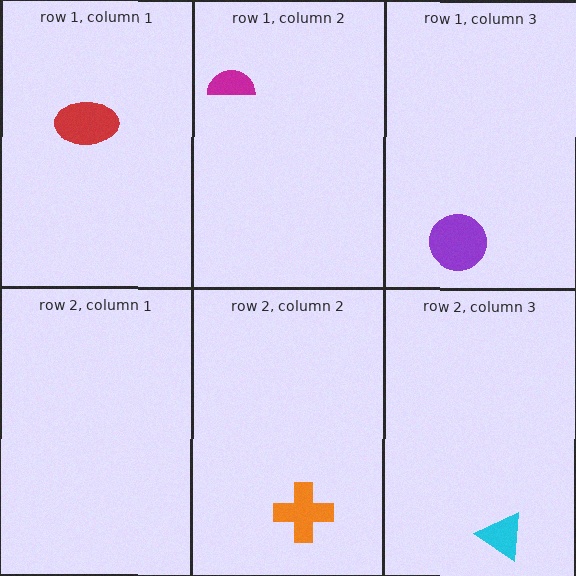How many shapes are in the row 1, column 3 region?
1.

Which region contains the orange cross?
The row 2, column 2 region.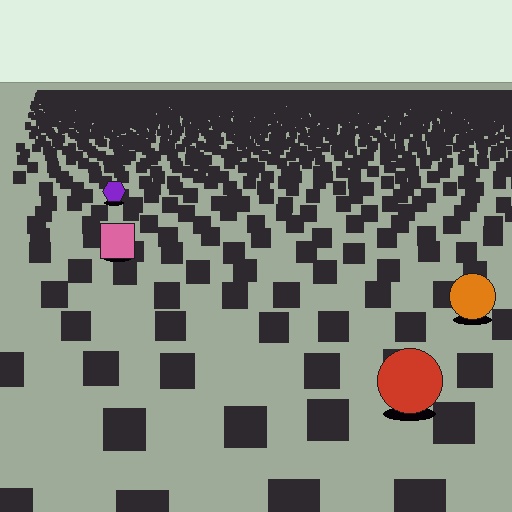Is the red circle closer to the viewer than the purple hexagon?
Yes. The red circle is closer — you can tell from the texture gradient: the ground texture is coarser near it.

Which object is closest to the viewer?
The red circle is closest. The texture marks near it are larger and more spread out.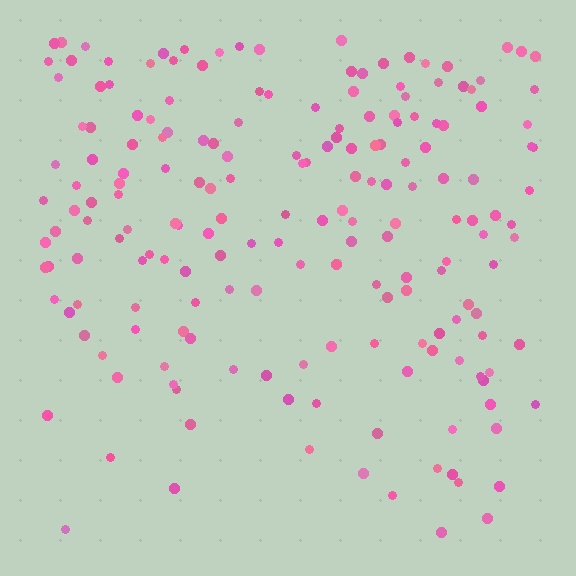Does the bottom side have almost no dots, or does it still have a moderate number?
Still a moderate number, just noticeably fewer than the top.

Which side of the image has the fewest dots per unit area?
The bottom.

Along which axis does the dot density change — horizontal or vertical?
Vertical.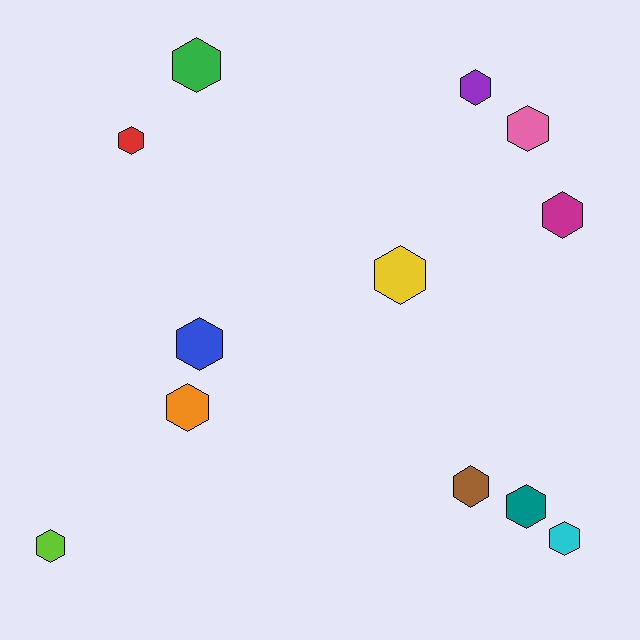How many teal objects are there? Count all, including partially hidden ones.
There is 1 teal object.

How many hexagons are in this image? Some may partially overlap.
There are 12 hexagons.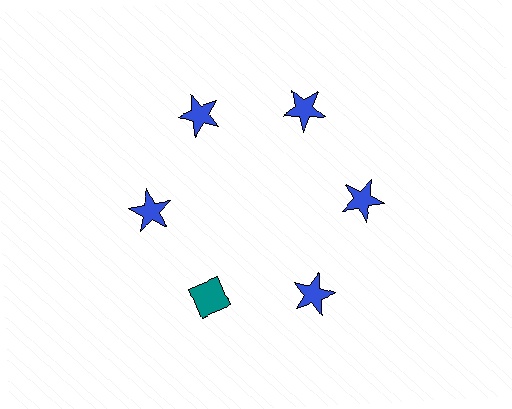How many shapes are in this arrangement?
There are 6 shapes arranged in a ring pattern.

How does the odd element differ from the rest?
It differs in both color (teal instead of blue) and shape (diamond instead of star).